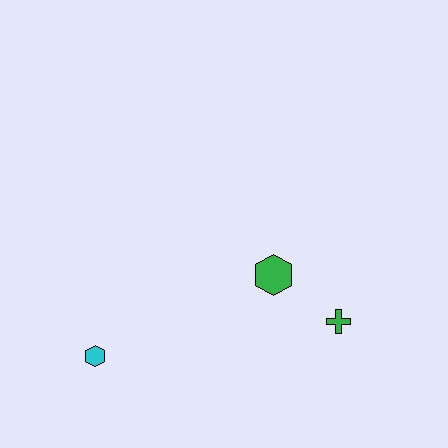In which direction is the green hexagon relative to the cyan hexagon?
The green hexagon is to the right of the cyan hexagon.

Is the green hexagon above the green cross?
Yes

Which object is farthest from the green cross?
The cyan hexagon is farthest from the green cross.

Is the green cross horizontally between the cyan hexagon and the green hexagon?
No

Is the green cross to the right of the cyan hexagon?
Yes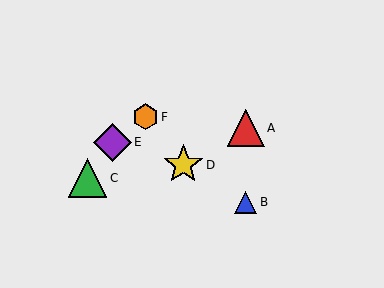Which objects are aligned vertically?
Objects A, B are aligned vertically.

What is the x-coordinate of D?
Object D is at x≈183.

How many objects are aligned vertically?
2 objects (A, B) are aligned vertically.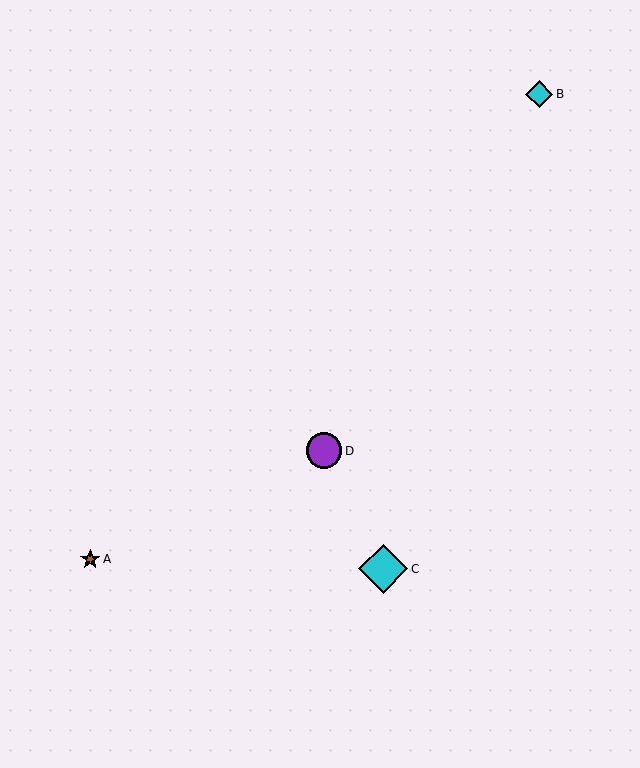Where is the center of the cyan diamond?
The center of the cyan diamond is at (539, 94).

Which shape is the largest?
The cyan diamond (labeled C) is the largest.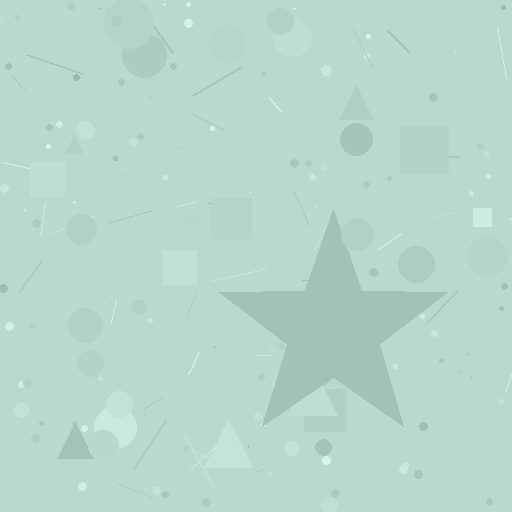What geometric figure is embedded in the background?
A star is embedded in the background.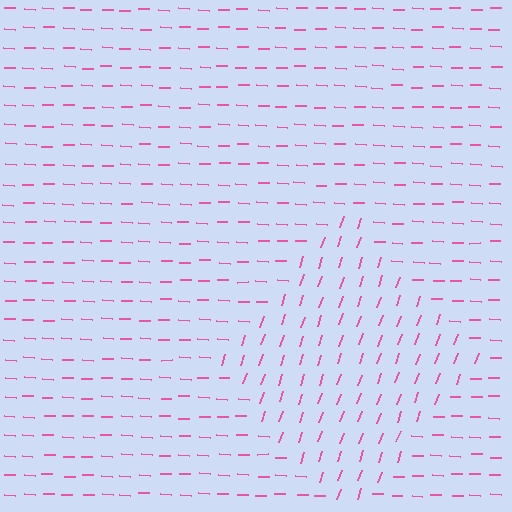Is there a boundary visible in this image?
Yes, there is a texture boundary formed by a change in line orientation.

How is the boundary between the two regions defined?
The boundary is defined purely by a change in line orientation (approximately 73 degrees difference). All lines are the same color and thickness.